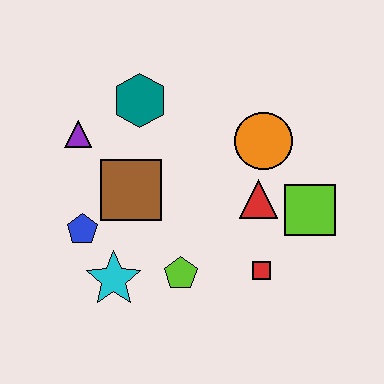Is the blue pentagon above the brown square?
No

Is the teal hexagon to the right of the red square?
No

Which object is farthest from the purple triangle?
The lime square is farthest from the purple triangle.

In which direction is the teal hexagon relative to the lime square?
The teal hexagon is to the left of the lime square.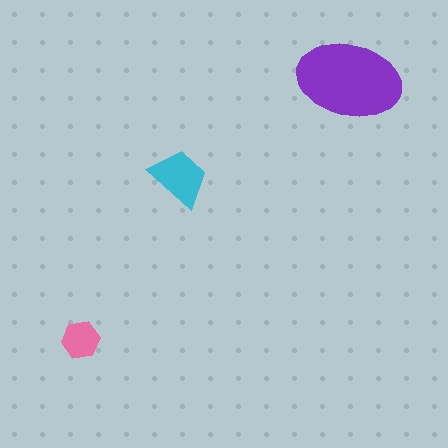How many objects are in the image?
There are 3 objects in the image.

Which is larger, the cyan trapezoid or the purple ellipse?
The purple ellipse.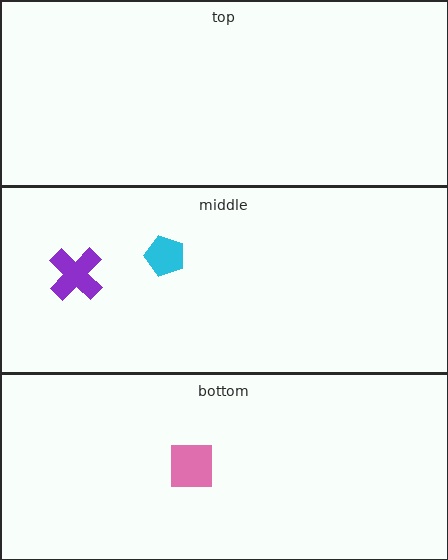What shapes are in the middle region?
The cyan pentagon, the purple cross.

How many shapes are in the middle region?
2.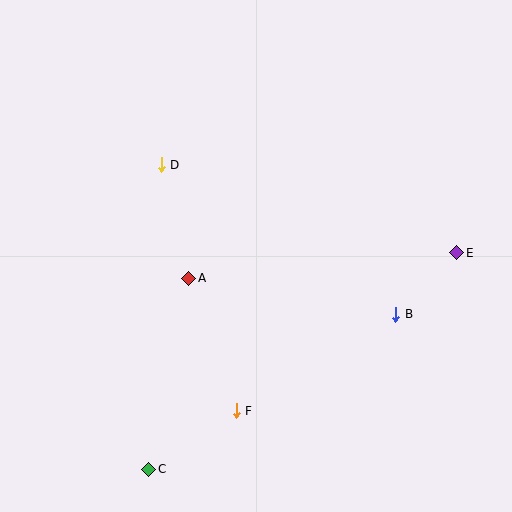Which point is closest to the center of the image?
Point A at (189, 278) is closest to the center.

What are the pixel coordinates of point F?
Point F is at (236, 411).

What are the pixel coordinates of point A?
Point A is at (189, 278).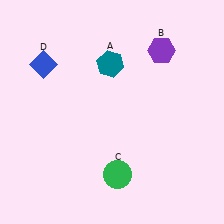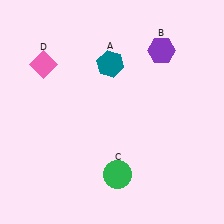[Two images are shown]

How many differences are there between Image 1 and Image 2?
There is 1 difference between the two images.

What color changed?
The diamond (D) changed from blue in Image 1 to pink in Image 2.